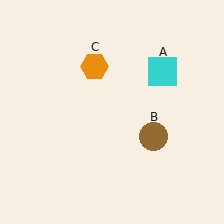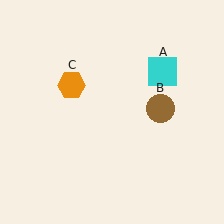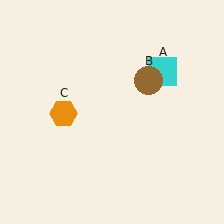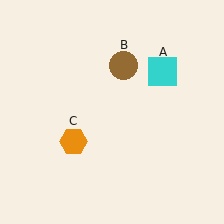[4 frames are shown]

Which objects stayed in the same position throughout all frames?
Cyan square (object A) remained stationary.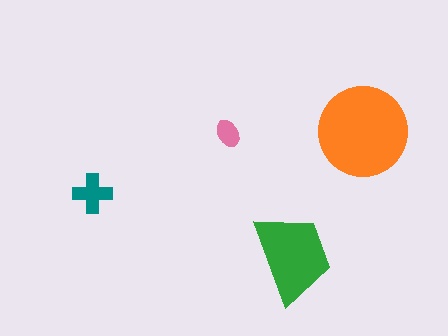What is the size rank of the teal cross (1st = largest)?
3rd.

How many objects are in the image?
There are 4 objects in the image.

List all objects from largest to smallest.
The orange circle, the green trapezoid, the teal cross, the pink ellipse.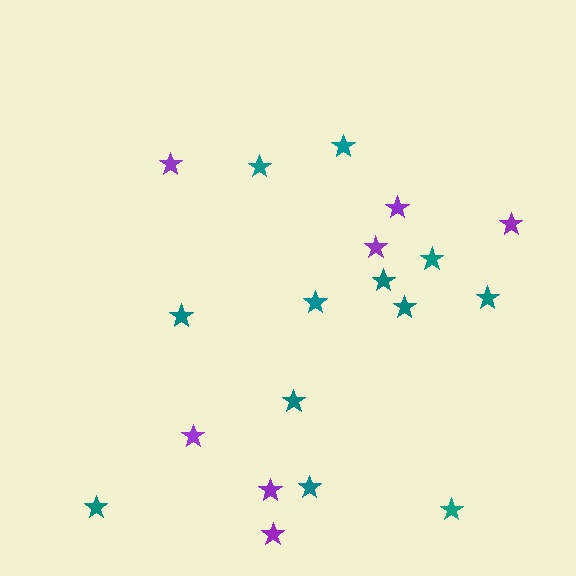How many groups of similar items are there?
There are 2 groups: one group of purple stars (7) and one group of teal stars (12).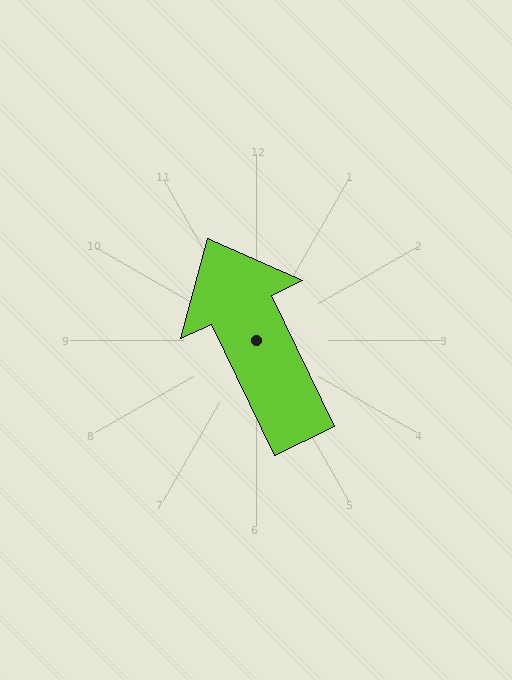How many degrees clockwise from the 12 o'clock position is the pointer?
Approximately 334 degrees.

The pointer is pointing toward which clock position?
Roughly 11 o'clock.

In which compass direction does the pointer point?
Northwest.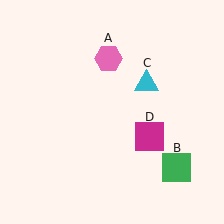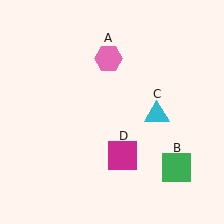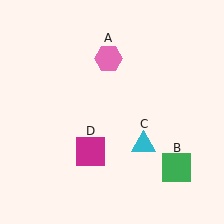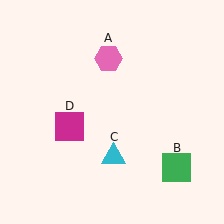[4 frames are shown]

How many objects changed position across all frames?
2 objects changed position: cyan triangle (object C), magenta square (object D).